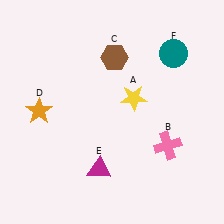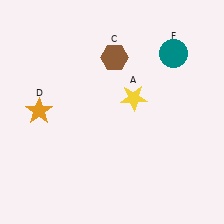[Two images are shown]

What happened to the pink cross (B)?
The pink cross (B) was removed in Image 2. It was in the bottom-right area of Image 1.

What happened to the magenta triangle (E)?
The magenta triangle (E) was removed in Image 2. It was in the bottom-left area of Image 1.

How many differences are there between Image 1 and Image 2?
There are 2 differences between the two images.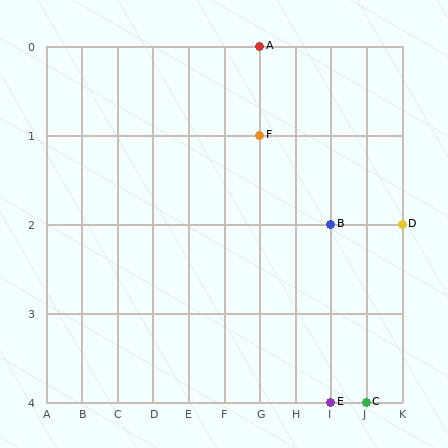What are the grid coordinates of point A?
Point A is at grid coordinates (G, 0).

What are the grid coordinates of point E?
Point E is at grid coordinates (I, 4).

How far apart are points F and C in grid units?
Points F and C are 3 columns and 3 rows apart (about 4.2 grid units diagonally).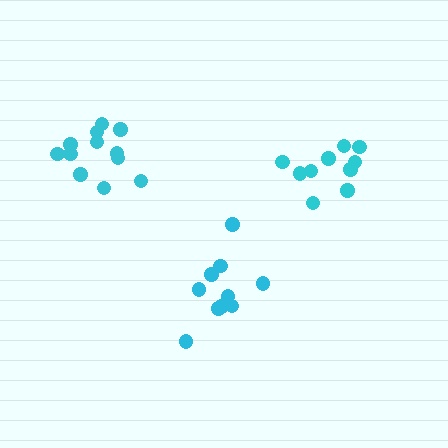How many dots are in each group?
Group 1: 12 dots, Group 2: 10 dots, Group 3: 10 dots (32 total).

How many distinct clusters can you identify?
There are 3 distinct clusters.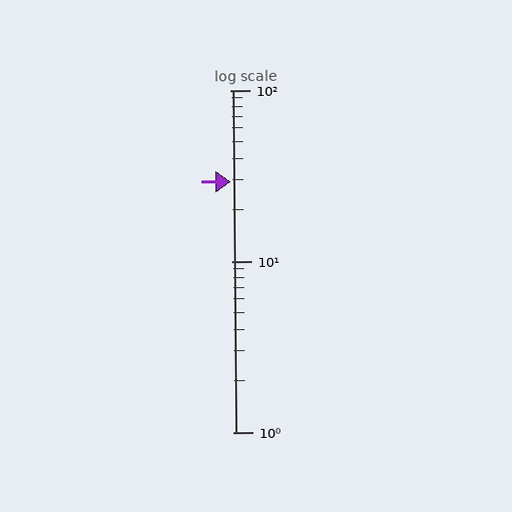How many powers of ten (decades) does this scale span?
The scale spans 2 decades, from 1 to 100.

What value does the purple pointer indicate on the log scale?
The pointer indicates approximately 29.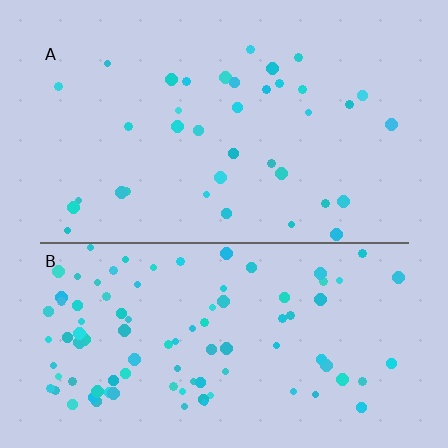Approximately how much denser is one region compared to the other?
Approximately 2.6× — region B over region A.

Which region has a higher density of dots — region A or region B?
B (the bottom).